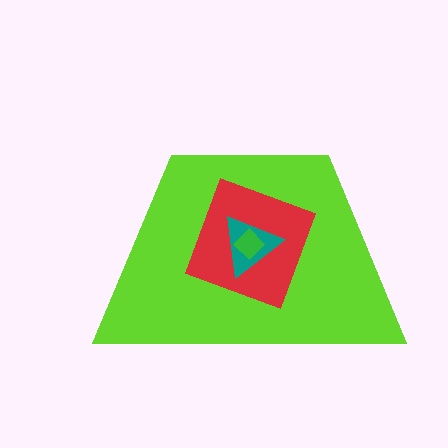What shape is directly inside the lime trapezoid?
The red square.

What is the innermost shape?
The green diamond.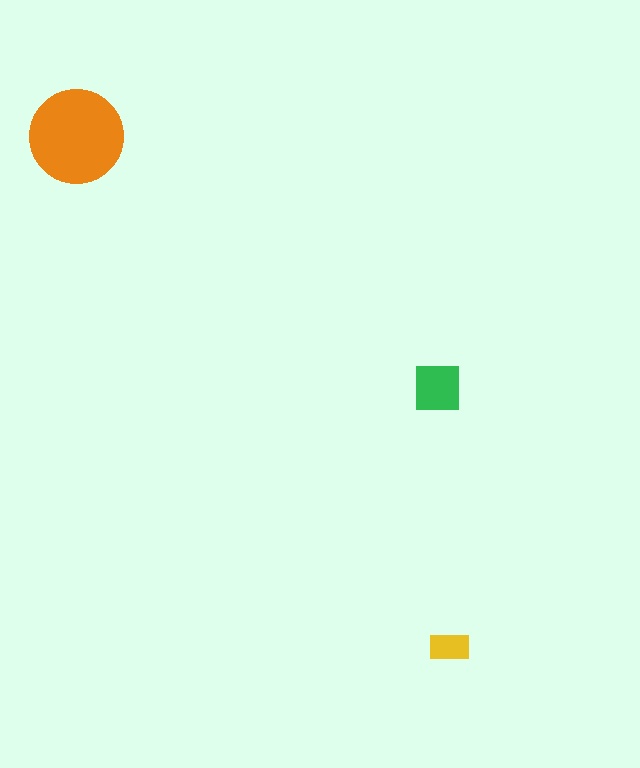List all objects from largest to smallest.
The orange circle, the green square, the yellow rectangle.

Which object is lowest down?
The yellow rectangle is bottommost.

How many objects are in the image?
There are 3 objects in the image.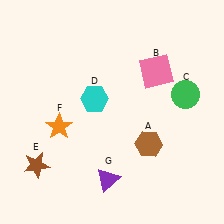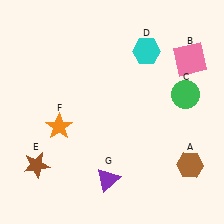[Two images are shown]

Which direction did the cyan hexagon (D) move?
The cyan hexagon (D) moved right.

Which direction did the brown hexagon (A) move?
The brown hexagon (A) moved right.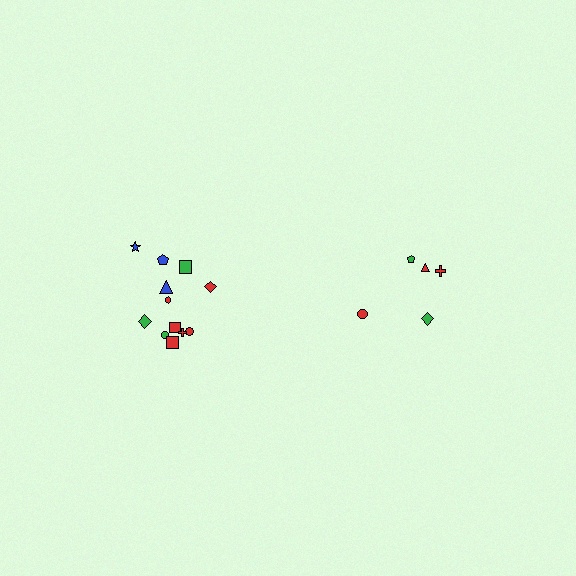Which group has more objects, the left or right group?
The left group.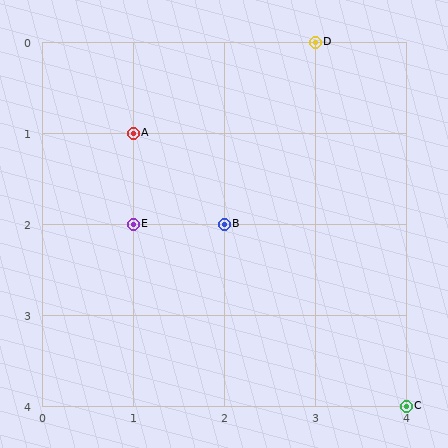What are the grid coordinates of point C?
Point C is at grid coordinates (4, 4).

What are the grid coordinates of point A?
Point A is at grid coordinates (1, 1).